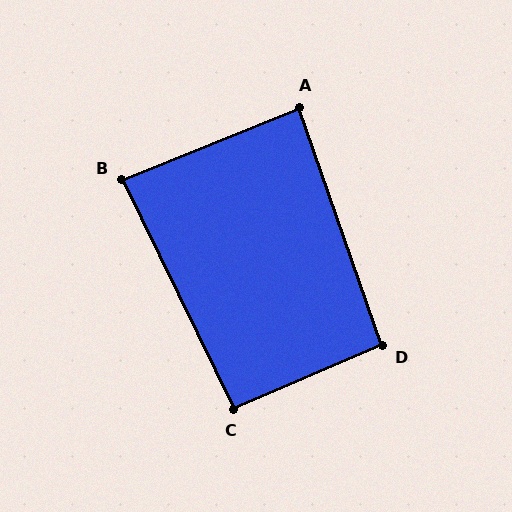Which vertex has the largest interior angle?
D, at approximately 94 degrees.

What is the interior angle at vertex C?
Approximately 93 degrees (approximately right).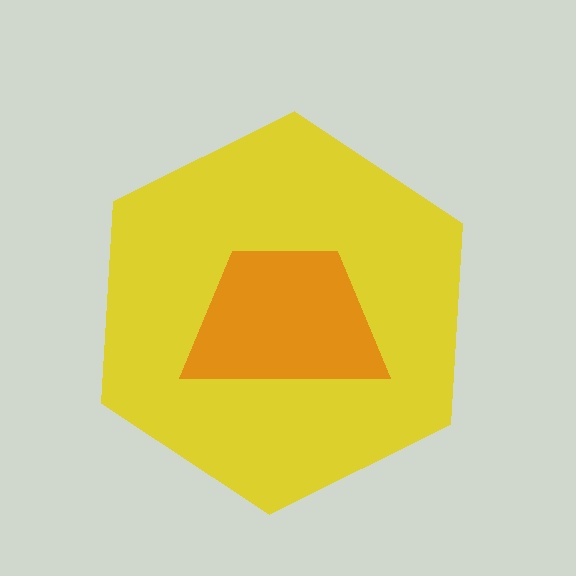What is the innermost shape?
The orange trapezoid.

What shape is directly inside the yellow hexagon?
The orange trapezoid.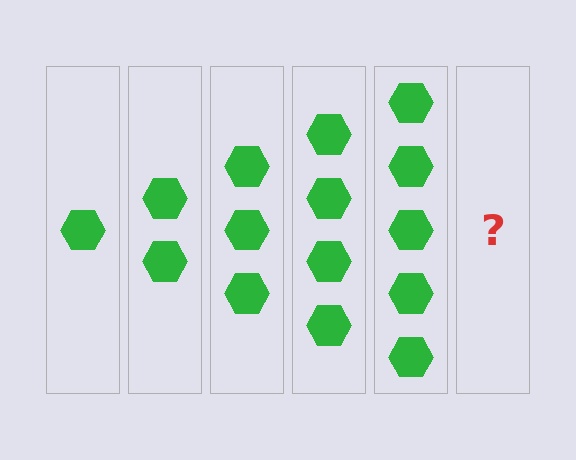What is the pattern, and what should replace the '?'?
The pattern is that each step adds one more hexagon. The '?' should be 6 hexagons.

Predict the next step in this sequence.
The next step is 6 hexagons.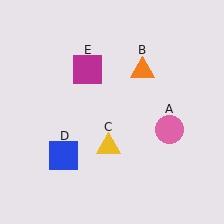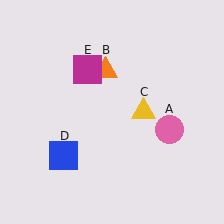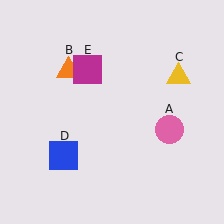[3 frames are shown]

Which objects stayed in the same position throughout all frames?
Pink circle (object A) and blue square (object D) and magenta square (object E) remained stationary.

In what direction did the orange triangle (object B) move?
The orange triangle (object B) moved left.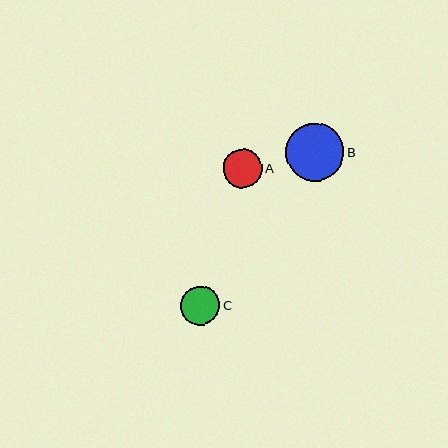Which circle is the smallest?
Circle A is the smallest with a size of approximately 39 pixels.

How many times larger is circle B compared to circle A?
Circle B is approximately 1.5 times the size of circle A.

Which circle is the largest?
Circle B is the largest with a size of approximately 58 pixels.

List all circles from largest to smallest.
From largest to smallest: B, C, A.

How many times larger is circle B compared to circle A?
Circle B is approximately 1.5 times the size of circle A.